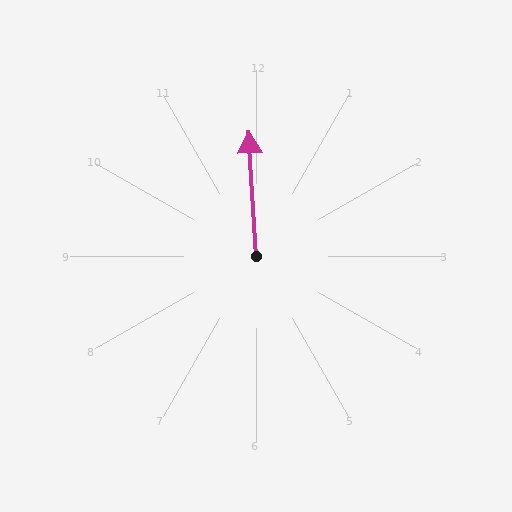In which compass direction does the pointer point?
North.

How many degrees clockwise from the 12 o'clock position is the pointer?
Approximately 357 degrees.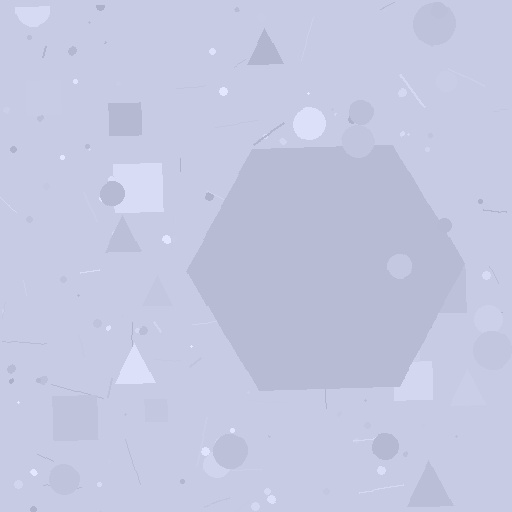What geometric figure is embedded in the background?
A hexagon is embedded in the background.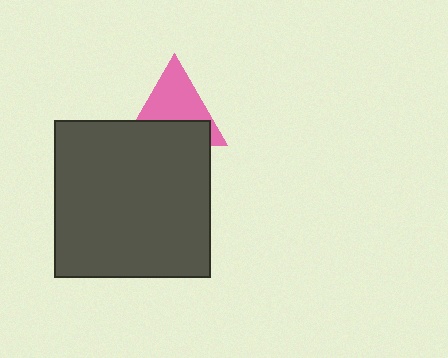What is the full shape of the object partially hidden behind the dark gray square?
The partially hidden object is a pink triangle.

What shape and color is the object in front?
The object in front is a dark gray square.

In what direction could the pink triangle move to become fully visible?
The pink triangle could move up. That would shift it out from behind the dark gray square entirely.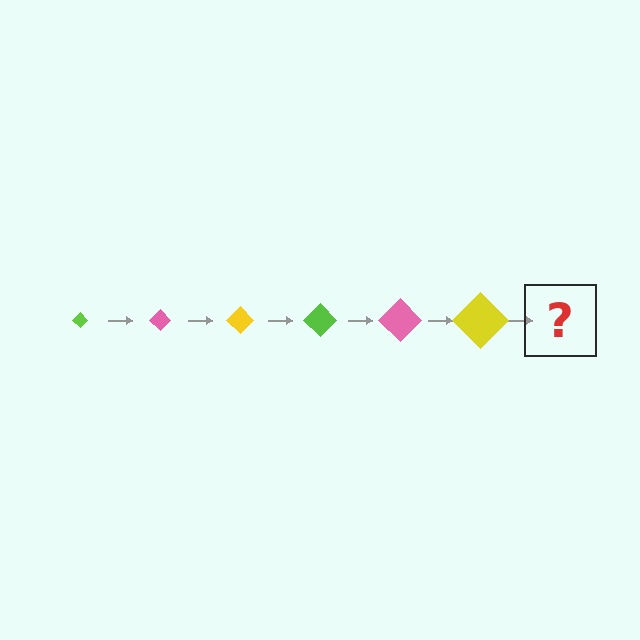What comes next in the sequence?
The next element should be a lime diamond, larger than the previous one.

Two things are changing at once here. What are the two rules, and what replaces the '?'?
The two rules are that the diamond grows larger each step and the color cycles through lime, pink, and yellow. The '?' should be a lime diamond, larger than the previous one.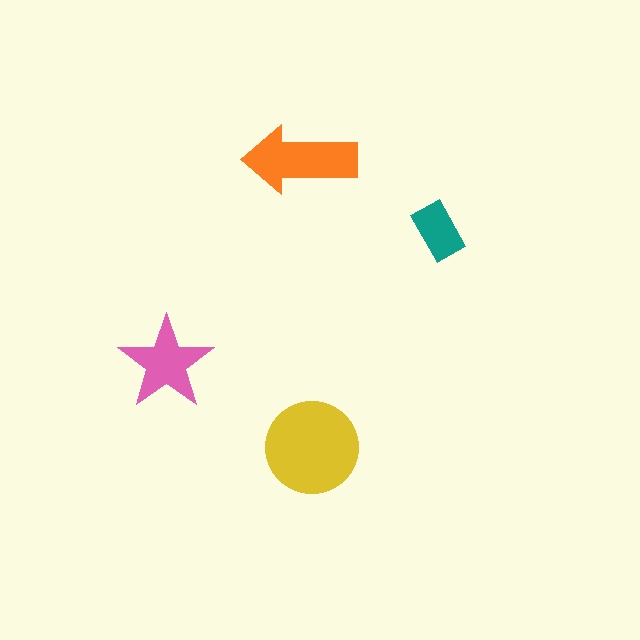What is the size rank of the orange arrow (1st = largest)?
2nd.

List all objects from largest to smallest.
The yellow circle, the orange arrow, the pink star, the teal rectangle.